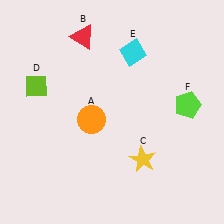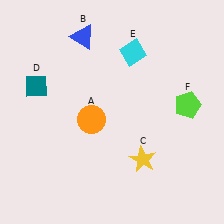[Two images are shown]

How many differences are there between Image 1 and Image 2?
There are 2 differences between the two images.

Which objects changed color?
B changed from red to blue. D changed from lime to teal.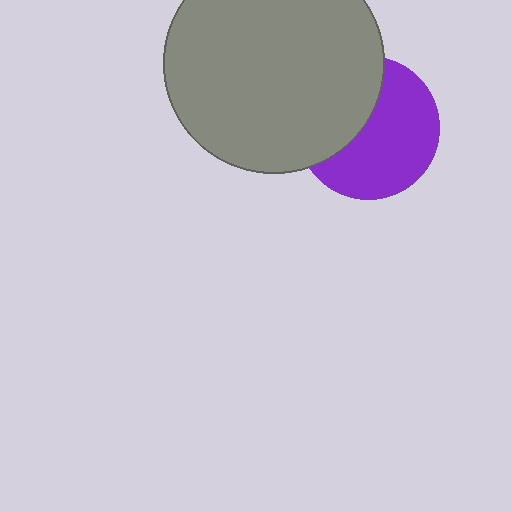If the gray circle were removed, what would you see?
You would see the complete purple circle.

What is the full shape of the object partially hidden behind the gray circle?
The partially hidden object is a purple circle.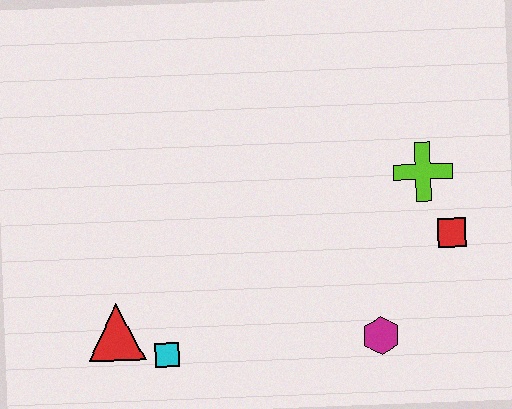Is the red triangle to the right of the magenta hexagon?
No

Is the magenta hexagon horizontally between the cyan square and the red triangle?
No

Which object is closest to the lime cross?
The red square is closest to the lime cross.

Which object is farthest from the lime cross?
The red triangle is farthest from the lime cross.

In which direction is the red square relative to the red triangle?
The red square is to the right of the red triangle.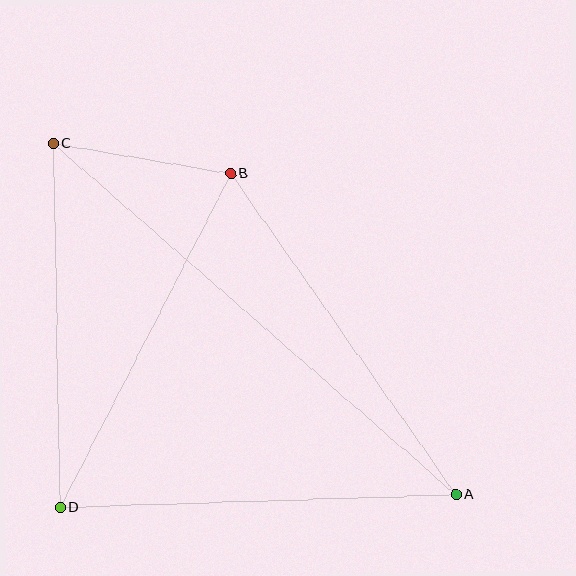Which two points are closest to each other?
Points B and C are closest to each other.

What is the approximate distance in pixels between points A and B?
The distance between A and B is approximately 392 pixels.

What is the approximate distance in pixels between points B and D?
The distance between B and D is approximately 375 pixels.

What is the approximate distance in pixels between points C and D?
The distance between C and D is approximately 364 pixels.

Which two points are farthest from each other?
Points A and C are farthest from each other.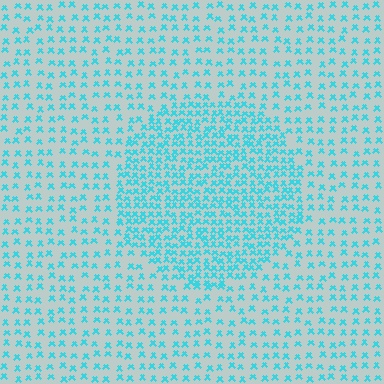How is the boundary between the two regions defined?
The boundary is defined by a change in element density (approximately 2.1x ratio). All elements are the same color, size, and shape.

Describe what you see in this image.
The image contains small cyan elements arranged at two different densities. A circle-shaped region is visible where the elements are more densely packed than the surrounding area.